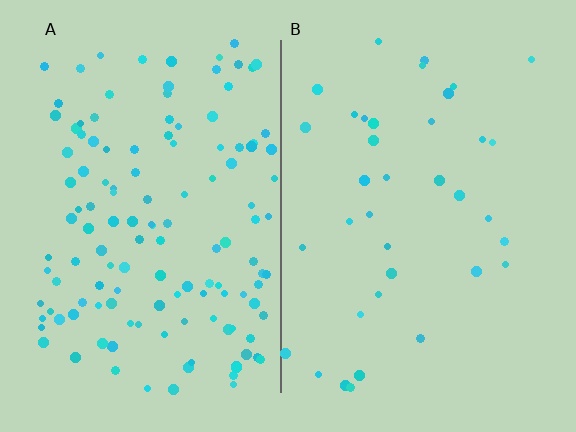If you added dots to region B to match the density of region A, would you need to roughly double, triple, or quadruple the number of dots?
Approximately quadruple.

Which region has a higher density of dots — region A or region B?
A (the left).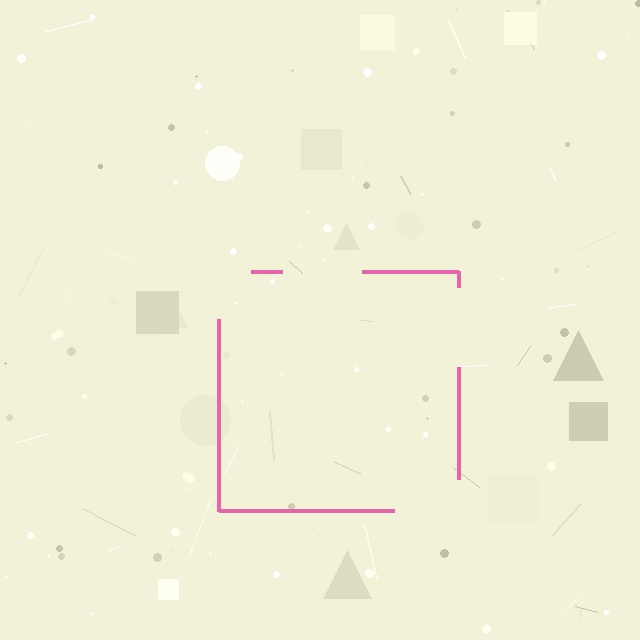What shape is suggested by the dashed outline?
The dashed outline suggests a square.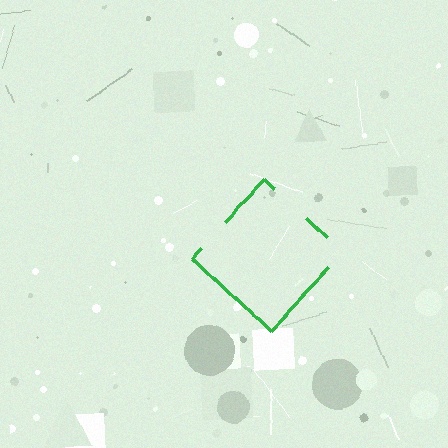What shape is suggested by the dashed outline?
The dashed outline suggests a diamond.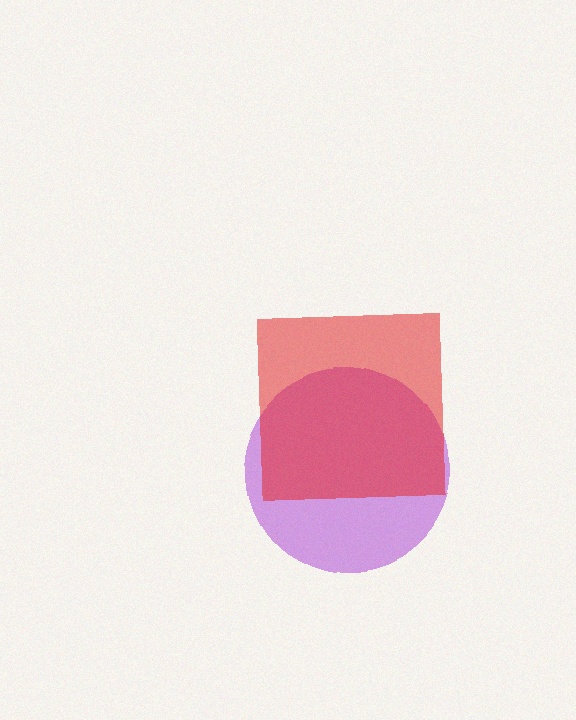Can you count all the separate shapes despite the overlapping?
Yes, there are 2 separate shapes.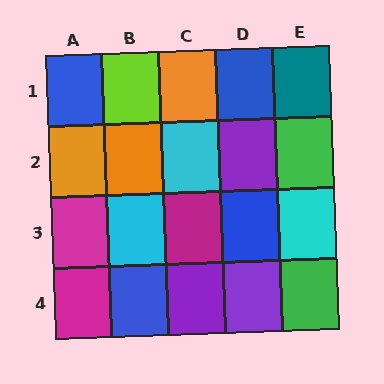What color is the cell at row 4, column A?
Magenta.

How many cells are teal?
1 cell is teal.